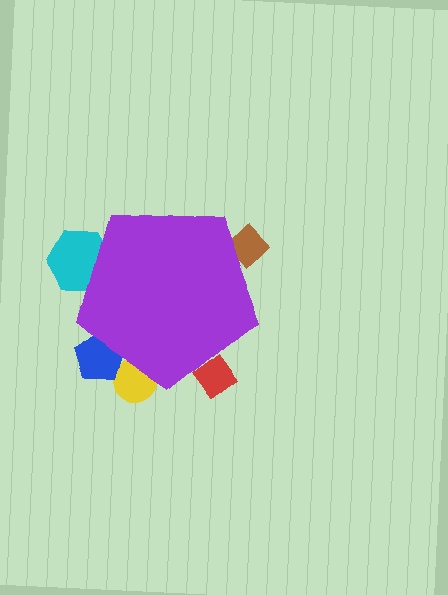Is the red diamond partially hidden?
Yes, the red diamond is partially hidden behind the purple pentagon.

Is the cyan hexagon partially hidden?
Yes, the cyan hexagon is partially hidden behind the purple pentagon.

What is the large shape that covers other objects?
A purple pentagon.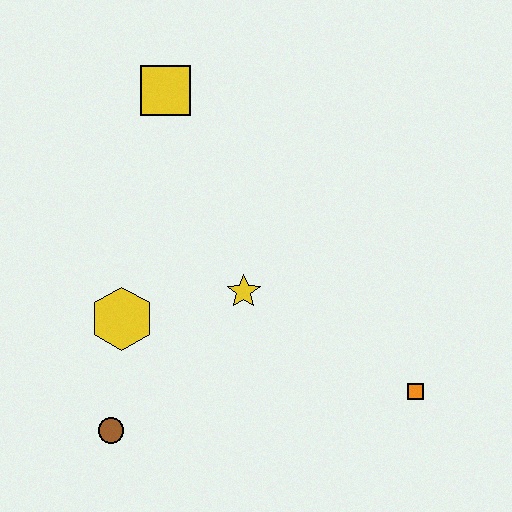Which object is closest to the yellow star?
The yellow hexagon is closest to the yellow star.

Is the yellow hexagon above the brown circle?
Yes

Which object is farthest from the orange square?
The yellow square is farthest from the orange square.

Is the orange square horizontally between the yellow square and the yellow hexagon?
No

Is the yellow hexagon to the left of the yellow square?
Yes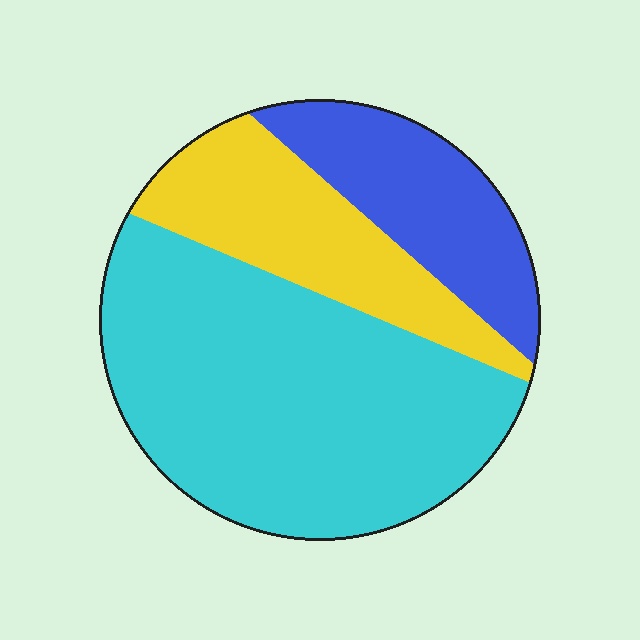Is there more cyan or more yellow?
Cyan.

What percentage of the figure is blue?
Blue takes up between a sixth and a third of the figure.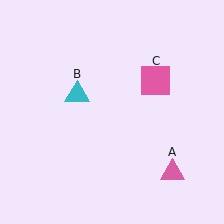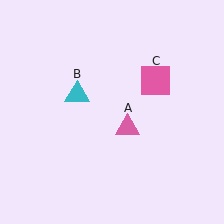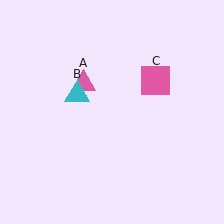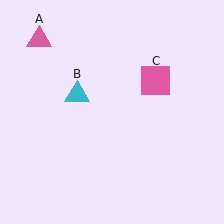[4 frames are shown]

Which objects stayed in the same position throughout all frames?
Cyan triangle (object B) and pink square (object C) remained stationary.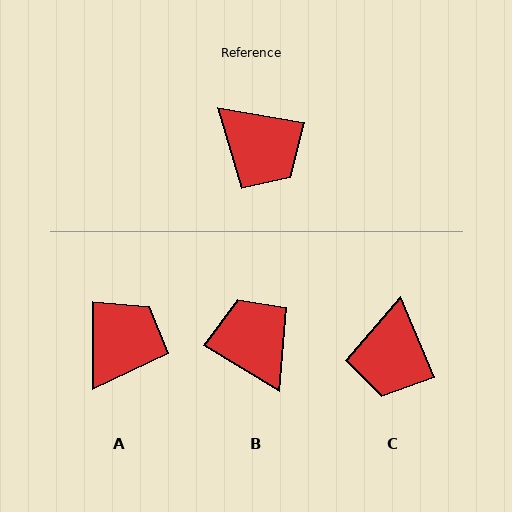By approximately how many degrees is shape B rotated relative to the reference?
Approximately 159 degrees counter-clockwise.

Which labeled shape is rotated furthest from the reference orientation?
B, about 159 degrees away.